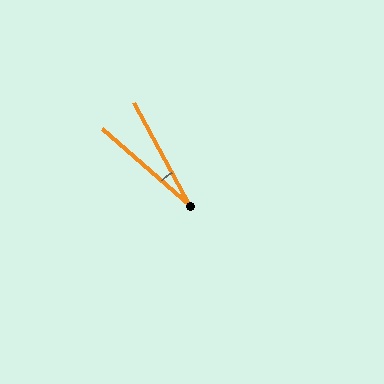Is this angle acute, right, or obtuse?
It is acute.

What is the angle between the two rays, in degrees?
Approximately 20 degrees.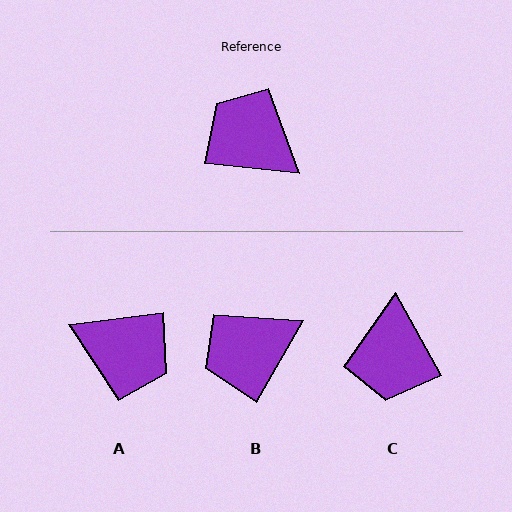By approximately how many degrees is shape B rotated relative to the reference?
Approximately 66 degrees counter-clockwise.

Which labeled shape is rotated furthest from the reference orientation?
A, about 167 degrees away.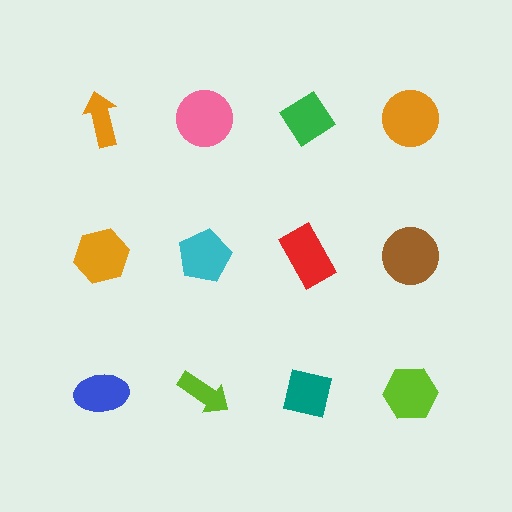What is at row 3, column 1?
A blue ellipse.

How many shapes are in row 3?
4 shapes.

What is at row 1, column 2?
A pink circle.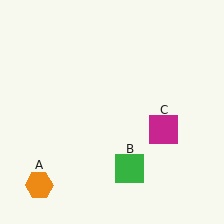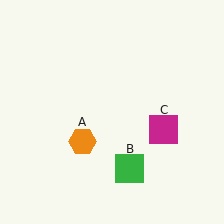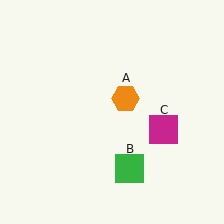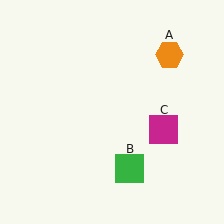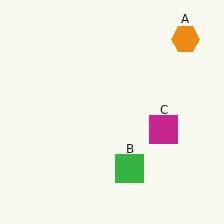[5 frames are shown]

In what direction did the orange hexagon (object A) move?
The orange hexagon (object A) moved up and to the right.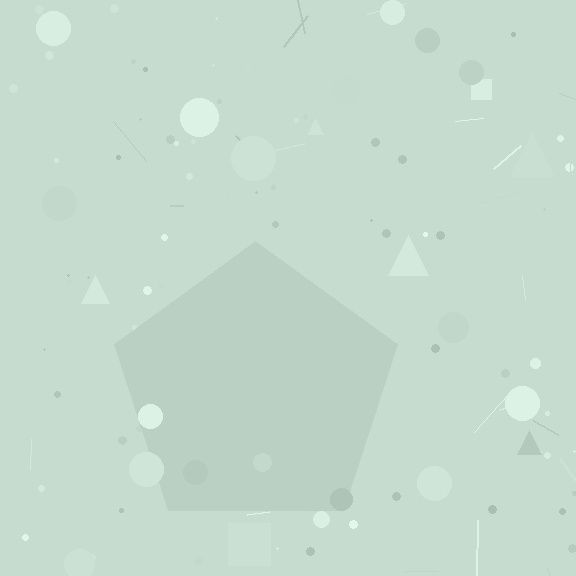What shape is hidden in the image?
A pentagon is hidden in the image.